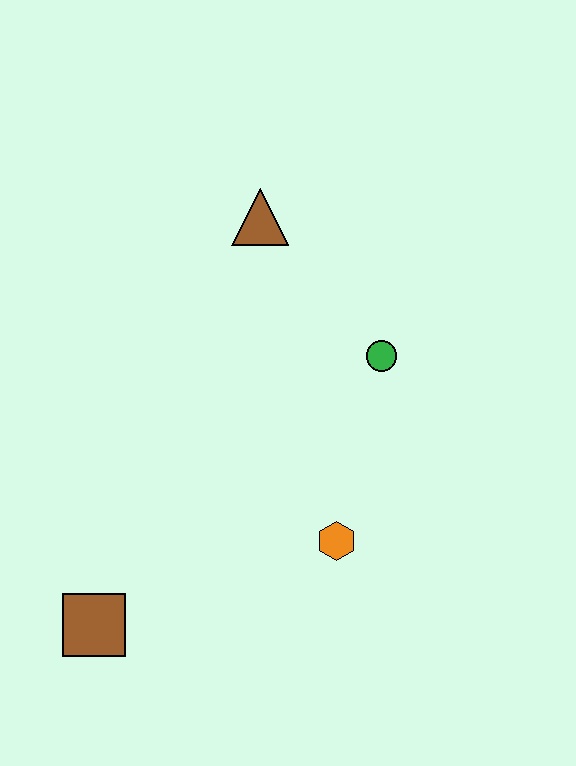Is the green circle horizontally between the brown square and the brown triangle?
No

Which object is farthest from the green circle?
The brown square is farthest from the green circle.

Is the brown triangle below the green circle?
No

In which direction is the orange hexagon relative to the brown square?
The orange hexagon is to the right of the brown square.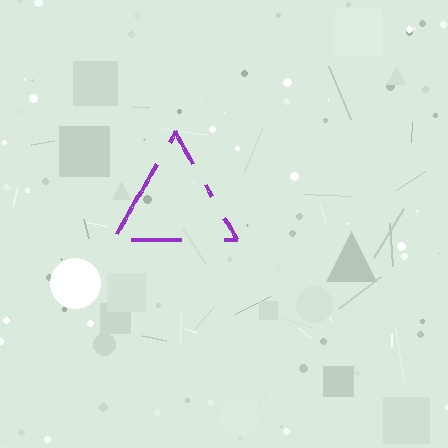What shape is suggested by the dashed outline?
The dashed outline suggests a triangle.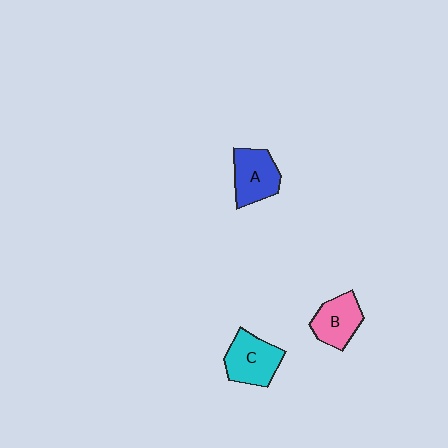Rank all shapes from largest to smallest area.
From largest to smallest: C (cyan), A (blue), B (pink).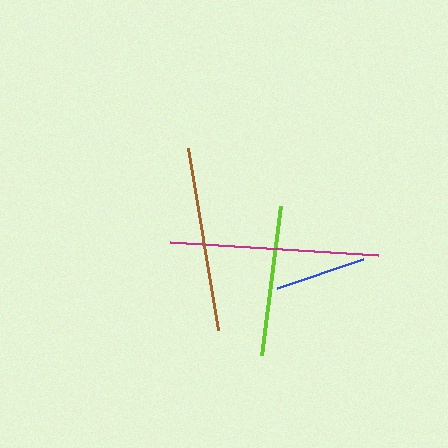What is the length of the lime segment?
The lime segment is approximately 151 pixels long.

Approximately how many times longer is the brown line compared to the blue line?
The brown line is approximately 2.0 times the length of the blue line.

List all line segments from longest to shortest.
From longest to shortest: magenta, brown, lime, blue.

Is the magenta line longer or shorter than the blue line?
The magenta line is longer than the blue line.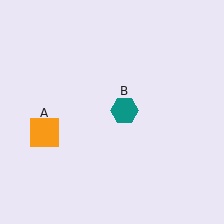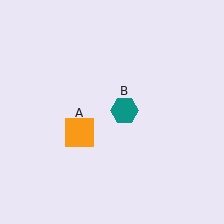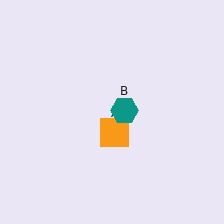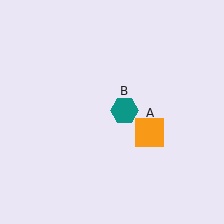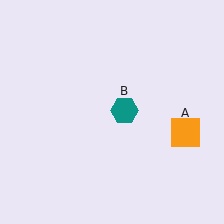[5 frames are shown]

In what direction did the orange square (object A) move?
The orange square (object A) moved right.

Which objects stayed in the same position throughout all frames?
Teal hexagon (object B) remained stationary.